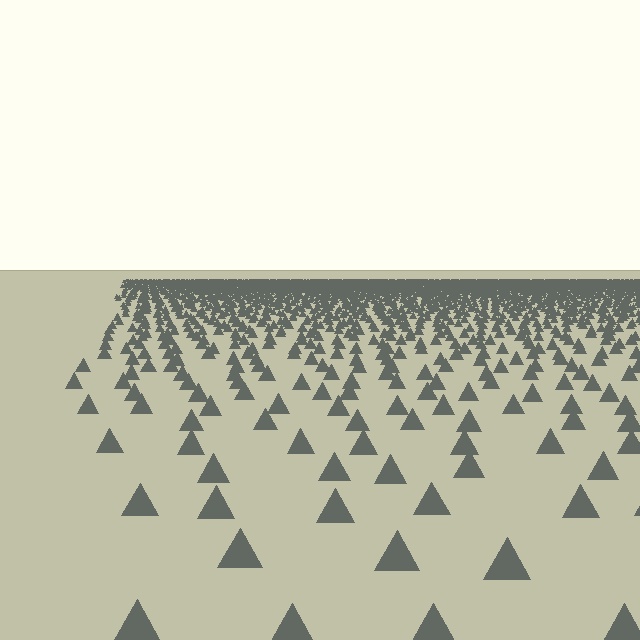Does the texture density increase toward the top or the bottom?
Density increases toward the top.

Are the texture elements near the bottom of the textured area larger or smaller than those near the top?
Larger. Near the bottom, elements are closer to the viewer and appear at a bigger on-screen size.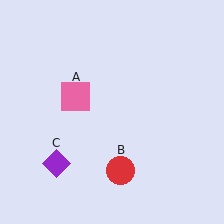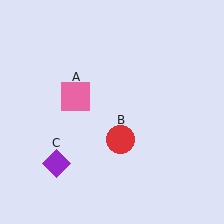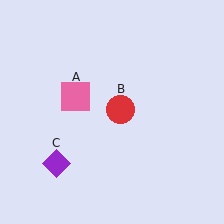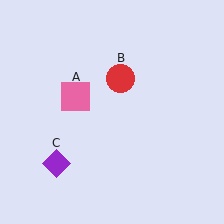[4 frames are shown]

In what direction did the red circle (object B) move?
The red circle (object B) moved up.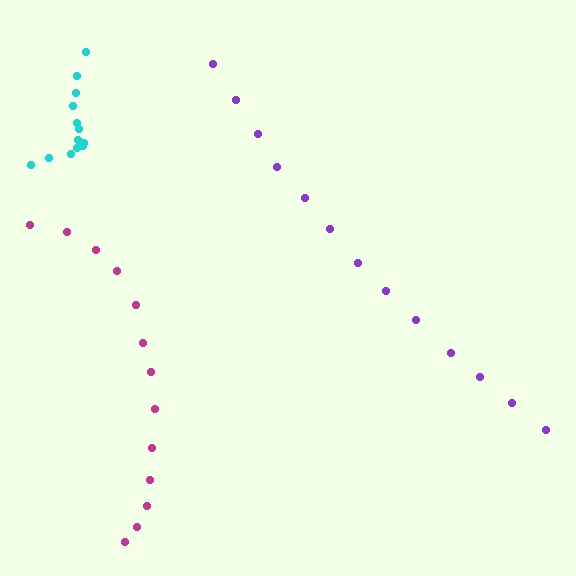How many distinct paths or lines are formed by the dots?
There are 3 distinct paths.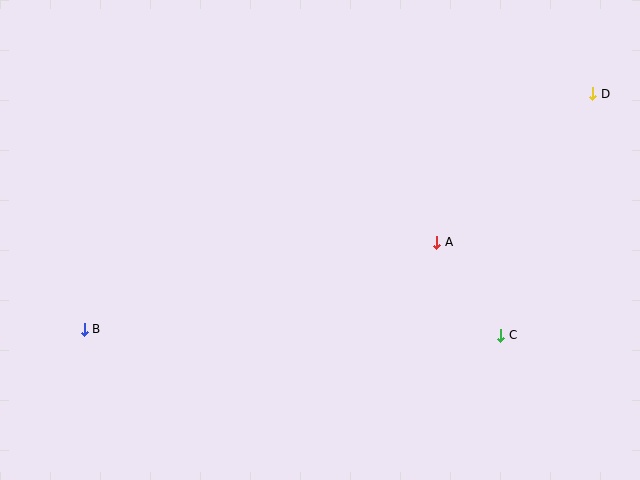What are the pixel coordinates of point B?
Point B is at (84, 329).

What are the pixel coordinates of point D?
Point D is at (593, 94).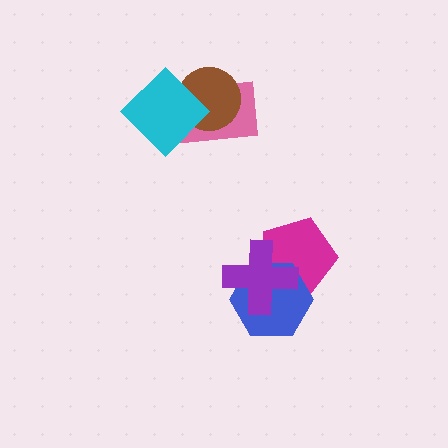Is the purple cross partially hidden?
No, no other shape covers it.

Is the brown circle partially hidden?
Yes, it is partially covered by another shape.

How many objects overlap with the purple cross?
2 objects overlap with the purple cross.